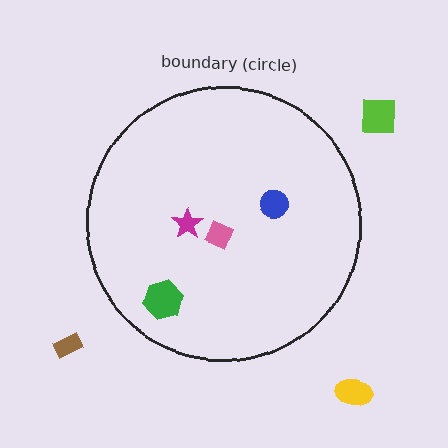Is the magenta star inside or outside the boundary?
Inside.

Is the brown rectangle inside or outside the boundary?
Outside.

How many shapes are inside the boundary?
4 inside, 3 outside.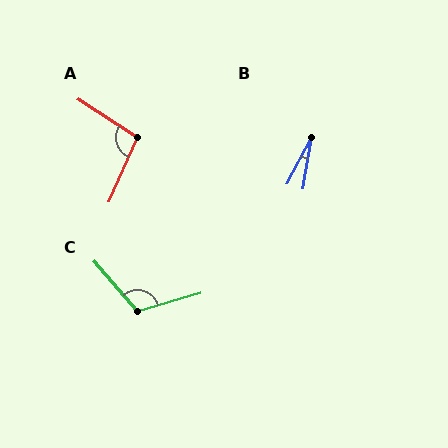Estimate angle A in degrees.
Approximately 99 degrees.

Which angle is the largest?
C, at approximately 114 degrees.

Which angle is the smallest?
B, at approximately 20 degrees.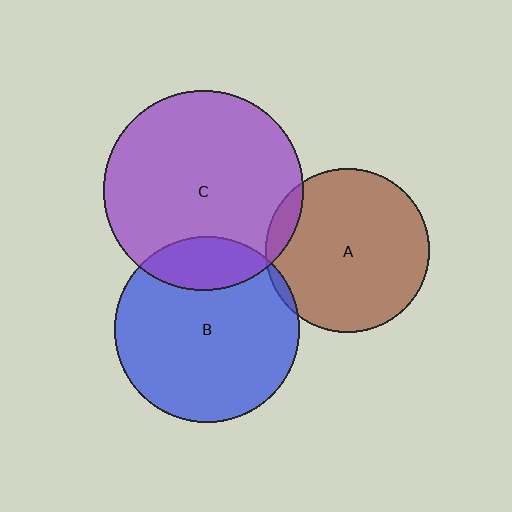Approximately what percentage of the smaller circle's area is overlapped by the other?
Approximately 20%.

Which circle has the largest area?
Circle C (purple).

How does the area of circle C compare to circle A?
Approximately 1.5 times.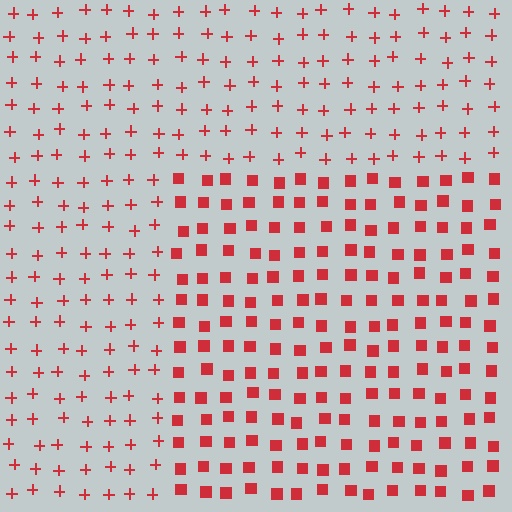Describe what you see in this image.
The image is filled with small red elements arranged in a uniform grid. A rectangle-shaped region contains squares, while the surrounding area contains plus signs. The boundary is defined purely by the change in element shape.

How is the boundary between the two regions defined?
The boundary is defined by a change in element shape: squares inside vs. plus signs outside. All elements share the same color and spacing.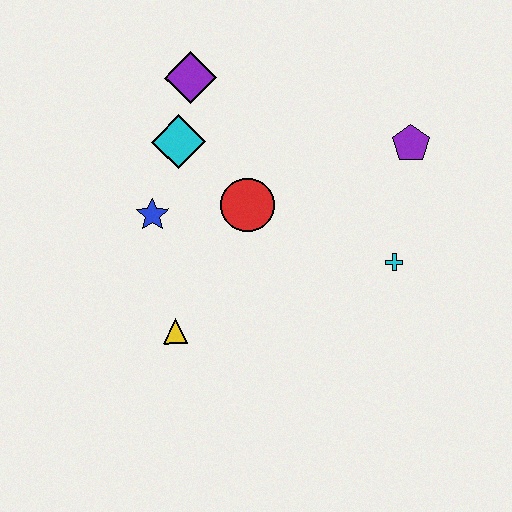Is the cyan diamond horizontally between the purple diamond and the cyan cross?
No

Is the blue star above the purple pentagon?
No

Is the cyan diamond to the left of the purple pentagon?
Yes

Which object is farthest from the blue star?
The purple pentagon is farthest from the blue star.